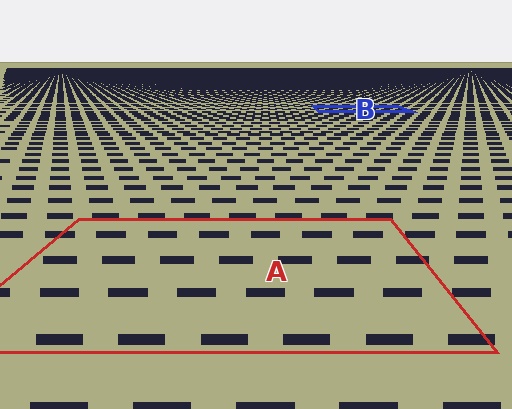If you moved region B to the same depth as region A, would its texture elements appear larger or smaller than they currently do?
They would appear larger. At a closer depth, the same texture elements are projected at a bigger on-screen size.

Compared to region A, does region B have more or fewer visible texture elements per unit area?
Region B has more texture elements per unit area — they are packed more densely because it is farther away.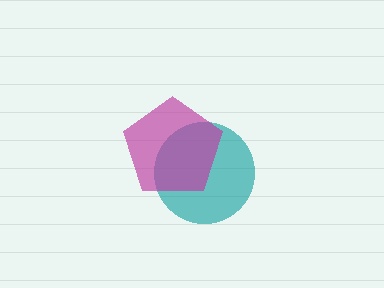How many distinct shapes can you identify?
There are 2 distinct shapes: a teal circle, a magenta pentagon.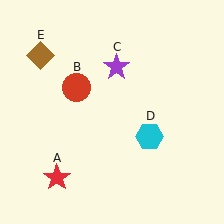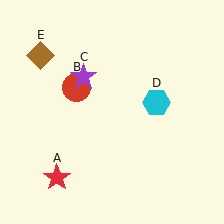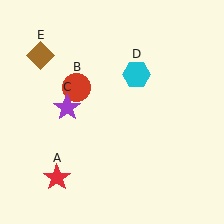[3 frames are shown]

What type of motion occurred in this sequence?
The purple star (object C), cyan hexagon (object D) rotated counterclockwise around the center of the scene.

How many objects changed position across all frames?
2 objects changed position: purple star (object C), cyan hexagon (object D).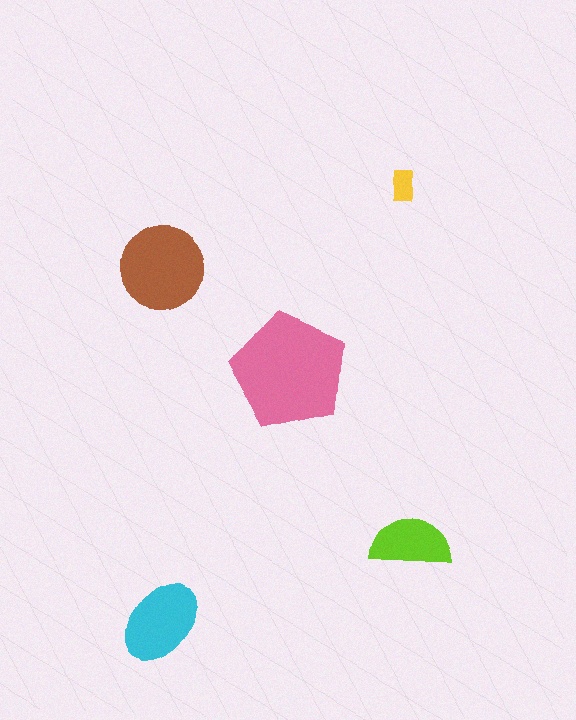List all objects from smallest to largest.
The yellow rectangle, the lime semicircle, the cyan ellipse, the brown circle, the pink pentagon.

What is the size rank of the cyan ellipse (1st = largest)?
3rd.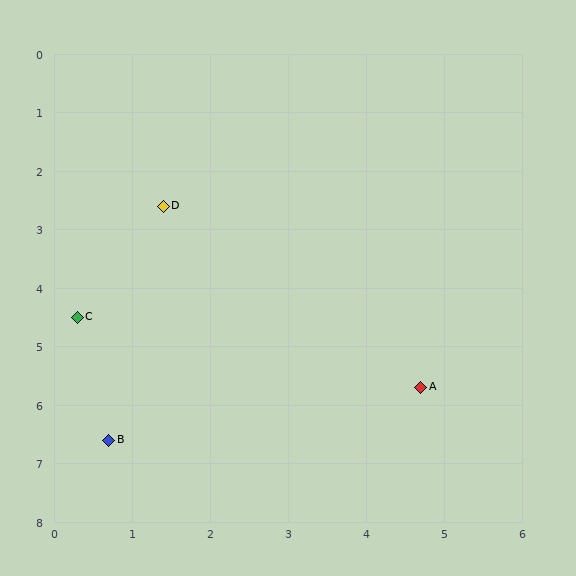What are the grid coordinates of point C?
Point C is at approximately (0.3, 4.5).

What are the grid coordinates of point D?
Point D is at approximately (1.4, 2.6).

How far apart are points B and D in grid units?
Points B and D are about 4.1 grid units apart.